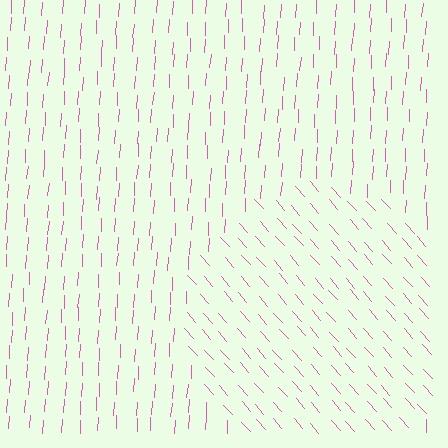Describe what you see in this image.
The image is filled with small pink line segments. A circle region in the image has lines oriented differently from the surrounding lines, creating a visible texture boundary.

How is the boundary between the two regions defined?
The boundary is defined purely by a change in line orientation (approximately 45 degrees difference). All lines are the same color and thickness.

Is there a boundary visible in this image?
Yes, there is a texture boundary formed by a change in line orientation.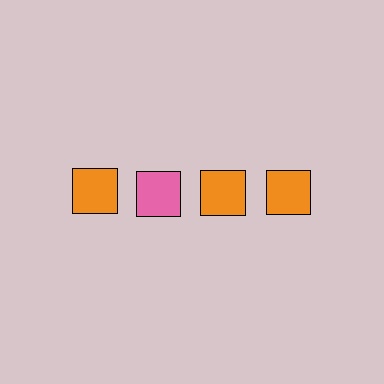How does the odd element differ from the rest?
It has a different color: pink instead of orange.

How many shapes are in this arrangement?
There are 4 shapes arranged in a grid pattern.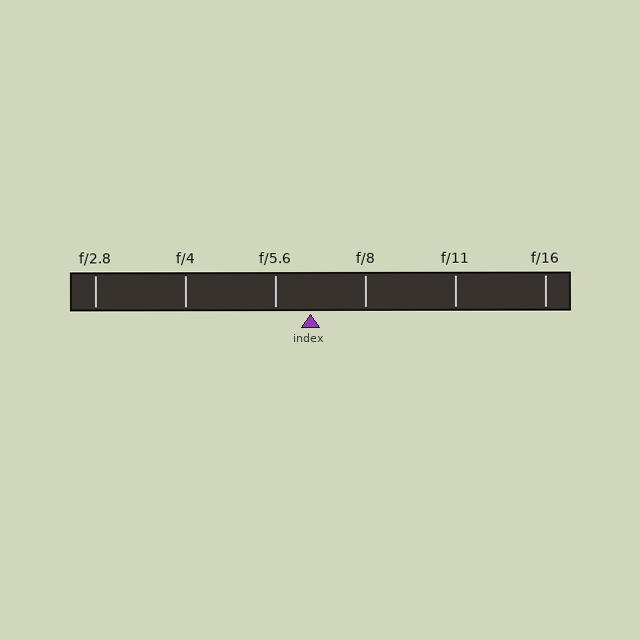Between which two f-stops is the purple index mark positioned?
The index mark is between f/5.6 and f/8.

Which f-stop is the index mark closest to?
The index mark is closest to f/5.6.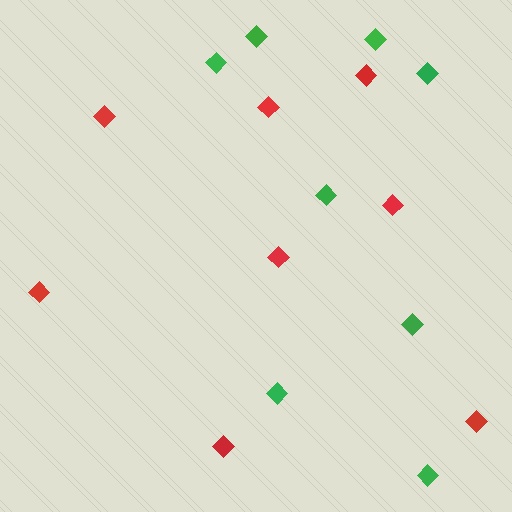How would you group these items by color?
There are 2 groups: one group of green diamonds (8) and one group of red diamonds (8).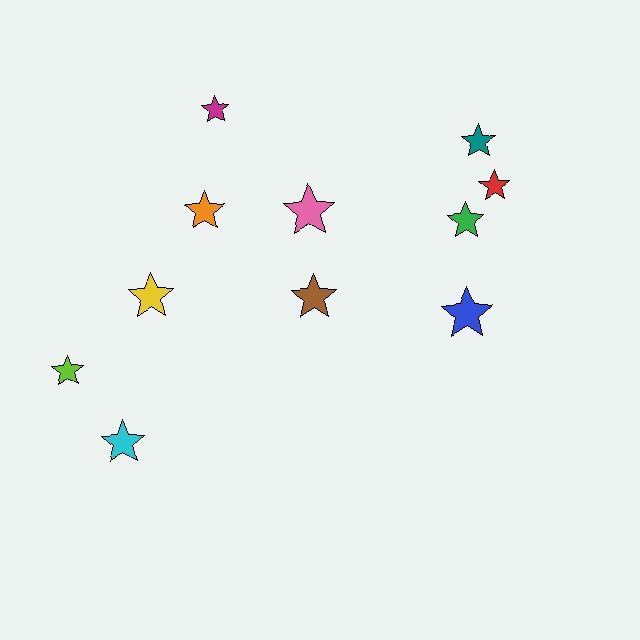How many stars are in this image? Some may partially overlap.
There are 11 stars.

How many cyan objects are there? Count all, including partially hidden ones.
There is 1 cyan object.